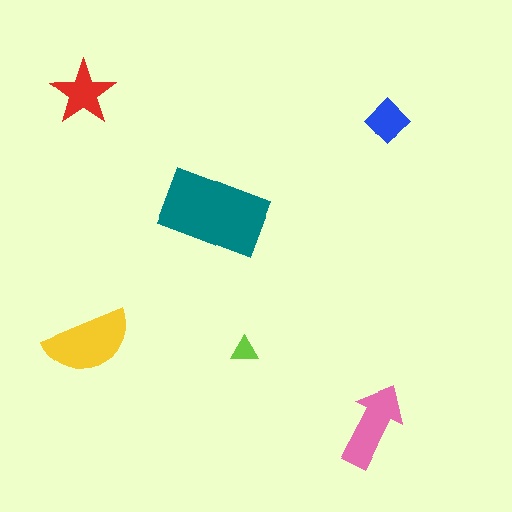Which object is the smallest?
The lime triangle.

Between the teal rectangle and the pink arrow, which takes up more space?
The teal rectangle.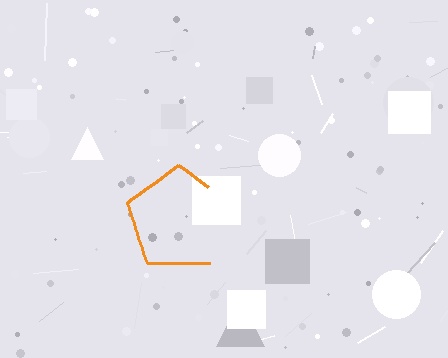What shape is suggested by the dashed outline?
The dashed outline suggests a pentagon.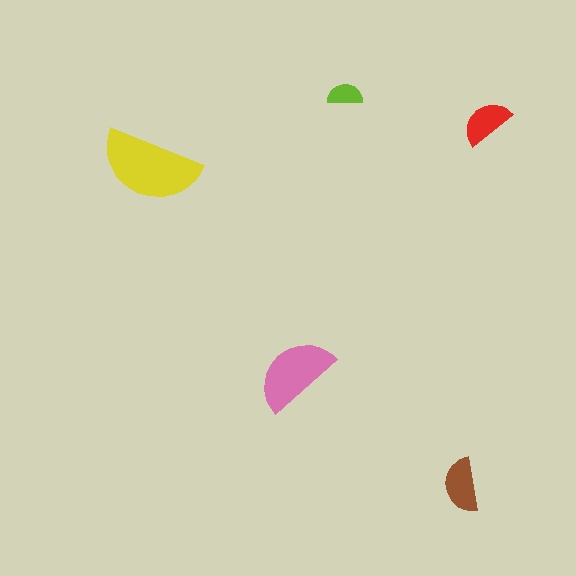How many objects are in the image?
There are 5 objects in the image.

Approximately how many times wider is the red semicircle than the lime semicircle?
About 1.5 times wider.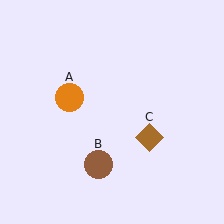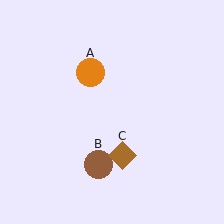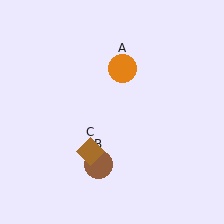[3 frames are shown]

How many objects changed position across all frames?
2 objects changed position: orange circle (object A), brown diamond (object C).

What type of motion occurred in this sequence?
The orange circle (object A), brown diamond (object C) rotated clockwise around the center of the scene.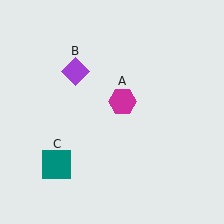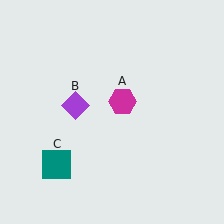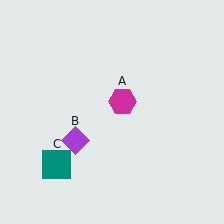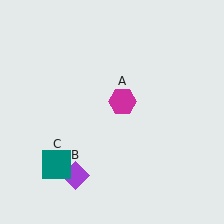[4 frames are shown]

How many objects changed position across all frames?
1 object changed position: purple diamond (object B).